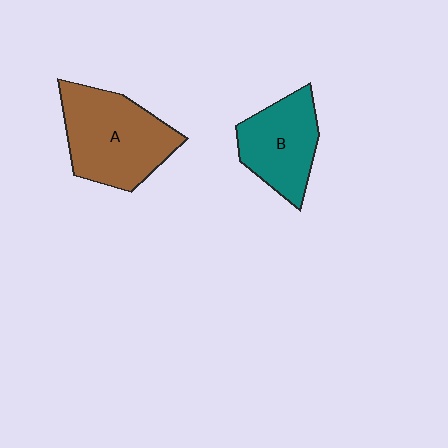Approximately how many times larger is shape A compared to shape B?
Approximately 1.4 times.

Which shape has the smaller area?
Shape B (teal).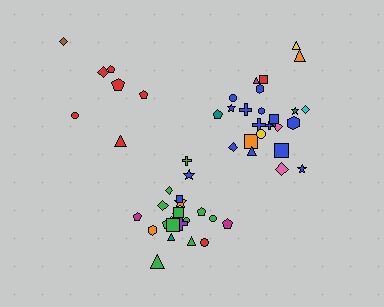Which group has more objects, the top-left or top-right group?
The top-right group.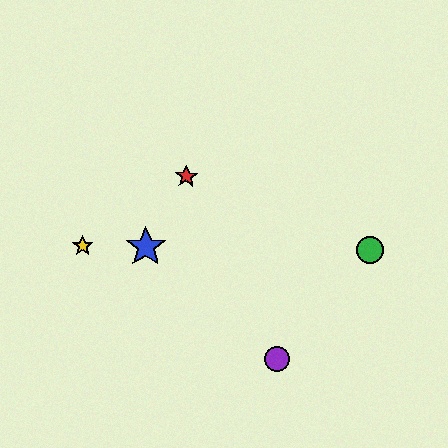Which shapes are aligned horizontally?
The blue star, the green circle, the yellow star are aligned horizontally.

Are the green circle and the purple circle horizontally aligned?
No, the green circle is at y≈250 and the purple circle is at y≈359.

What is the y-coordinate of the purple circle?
The purple circle is at y≈359.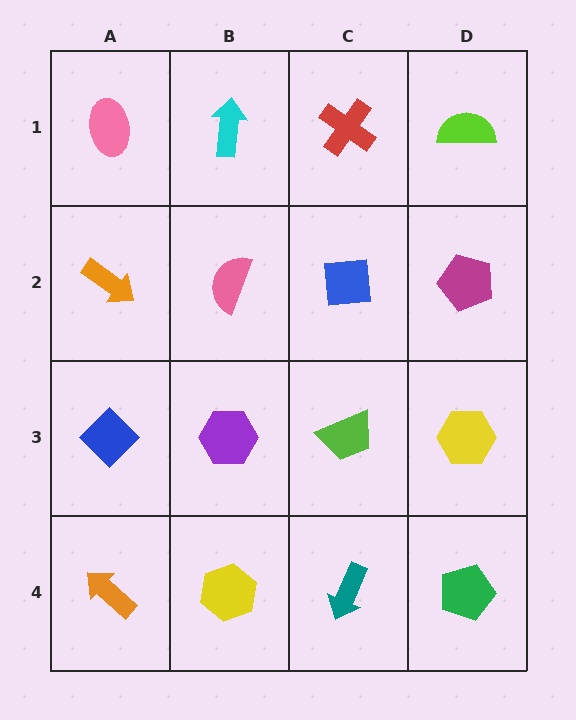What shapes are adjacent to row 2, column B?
A cyan arrow (row 1, column B), a purple hexagon (row 3, column B), an orange arrow (row 2, column A), a blue square (row 2, column C).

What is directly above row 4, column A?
A blue diamond.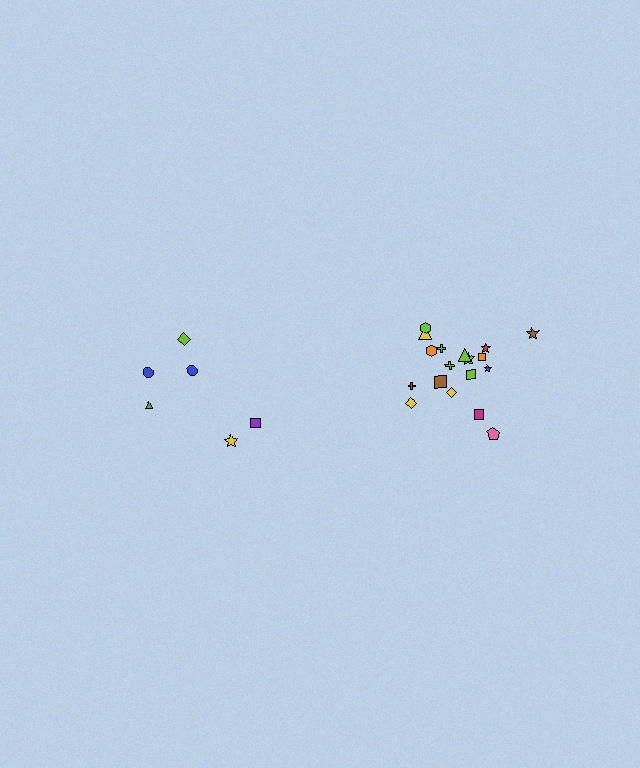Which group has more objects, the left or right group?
The right group.